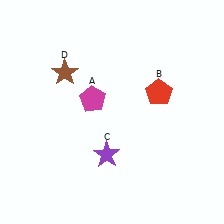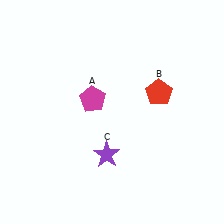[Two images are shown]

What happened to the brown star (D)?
The brown star (D) was removed in Image 2. It was in the top-left area of Image 1.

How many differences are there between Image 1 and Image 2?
There is 1 difference between the two images.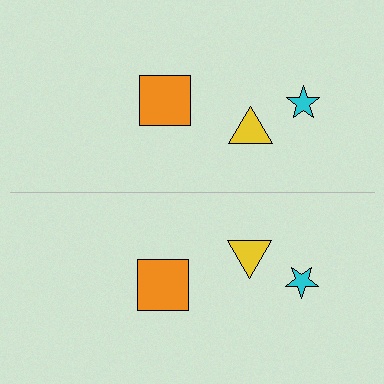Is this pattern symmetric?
Yes, this pattern has bilateral (reflection) symmetry.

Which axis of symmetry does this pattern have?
The pattern has a horizontal axis of symmetry running through the center of the image.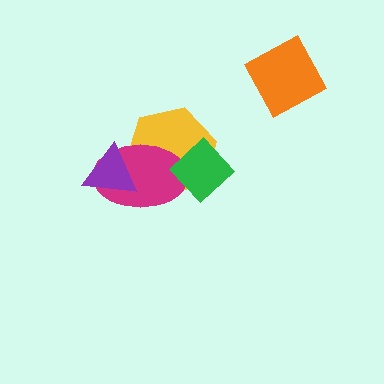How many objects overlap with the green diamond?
2 objects overlap with the green diamond.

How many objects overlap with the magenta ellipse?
3 objects overlap with the magenta ellipse.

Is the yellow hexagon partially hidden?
Yes, it is partially covered by another shape.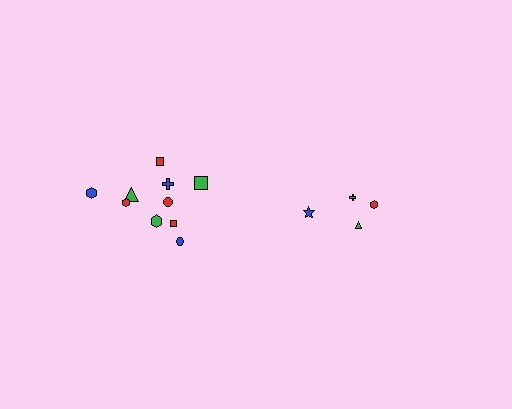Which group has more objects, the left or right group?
The left group.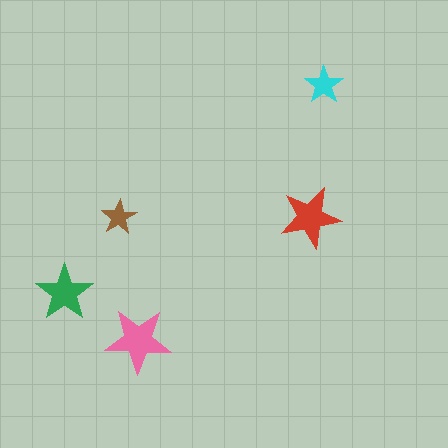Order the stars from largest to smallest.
the pink one, the red one, the green one, the cyan one, the brown one.